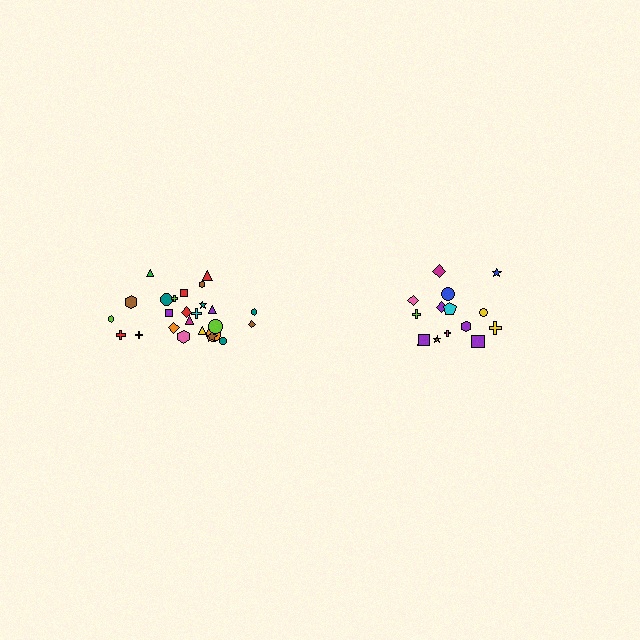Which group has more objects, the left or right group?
The left group.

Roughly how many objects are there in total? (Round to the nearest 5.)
Roughly 40 objects in total.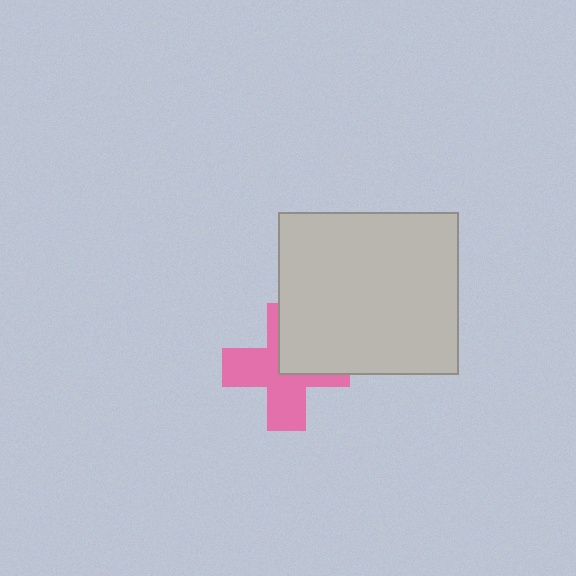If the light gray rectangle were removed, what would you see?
You would see the complete pink cross.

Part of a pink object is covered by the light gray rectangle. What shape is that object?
It is a cross.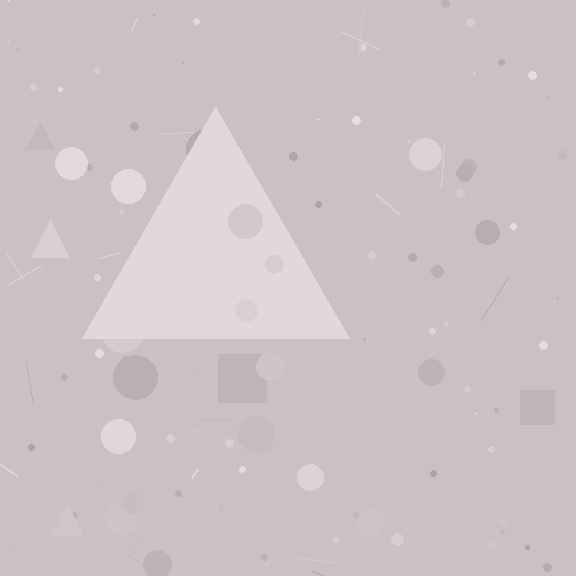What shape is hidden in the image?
A triangle is hidden in the image.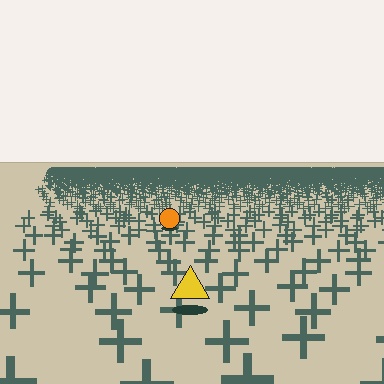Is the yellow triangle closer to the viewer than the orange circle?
Yes. The yellow triangle is closer — you can tell from the texture gradient: the ground texture is coarser near it.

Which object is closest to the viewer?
The yellow triangle is closest. The texture marks near it are larger and more spread out.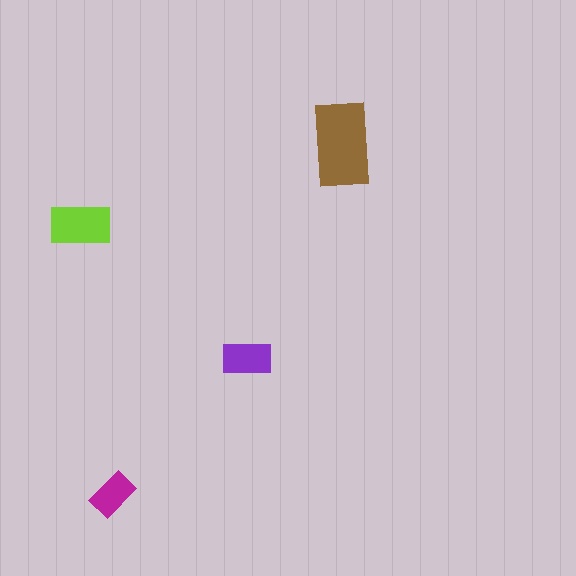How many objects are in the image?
There are 4 objects in the image.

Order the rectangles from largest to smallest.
the brown one, the lime one, the purple one, the magenta one.